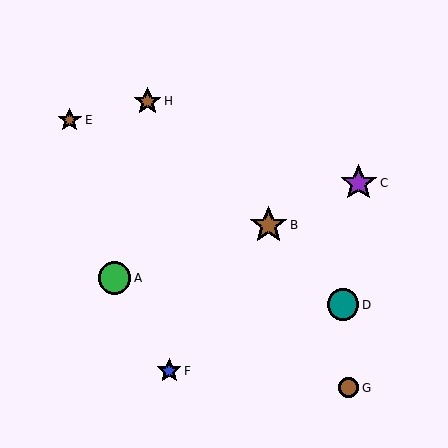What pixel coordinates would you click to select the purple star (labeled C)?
Click at (359, 183) to select the purple star C.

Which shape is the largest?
The brown star (labeled B) is the largest.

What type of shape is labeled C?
Shape C is a purple star.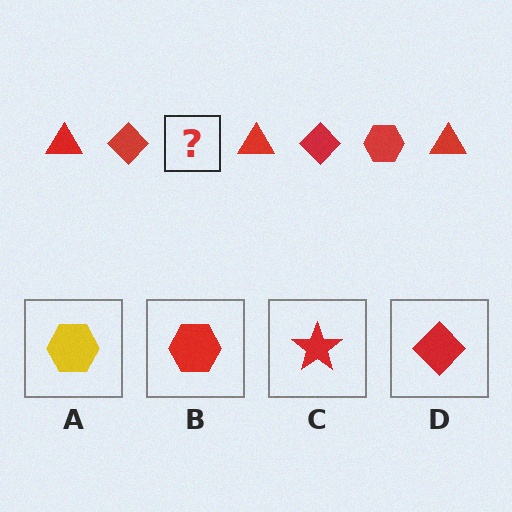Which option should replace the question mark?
Option B.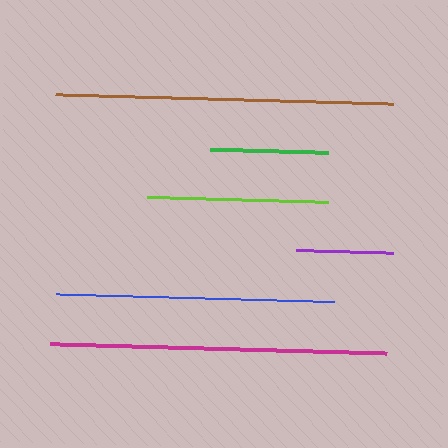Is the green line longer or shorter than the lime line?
The lime line is longer than the green line.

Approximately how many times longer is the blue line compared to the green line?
The blue line is approximately 2.4 times the length of the green line.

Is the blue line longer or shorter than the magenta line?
The magenta line is longer than the blue line.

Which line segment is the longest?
The brown line is the longest at approximately 338 pixels.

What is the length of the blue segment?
The blue segment is approximately 279 pixels long.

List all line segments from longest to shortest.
From longest to shortest: brown, magenta, blue, lime, green, purple.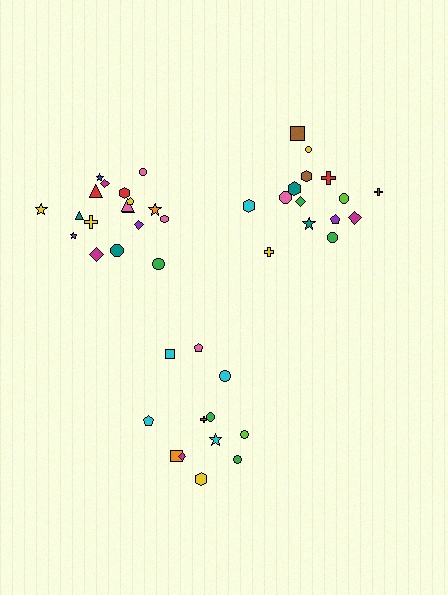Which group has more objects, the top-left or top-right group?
The top-left group.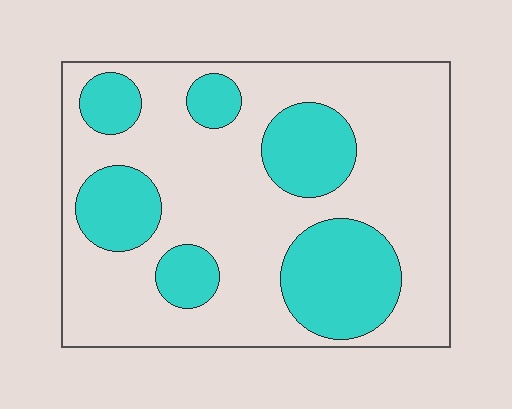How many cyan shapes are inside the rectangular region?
6.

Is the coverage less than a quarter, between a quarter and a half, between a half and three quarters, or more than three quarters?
Between a quarter and a half.